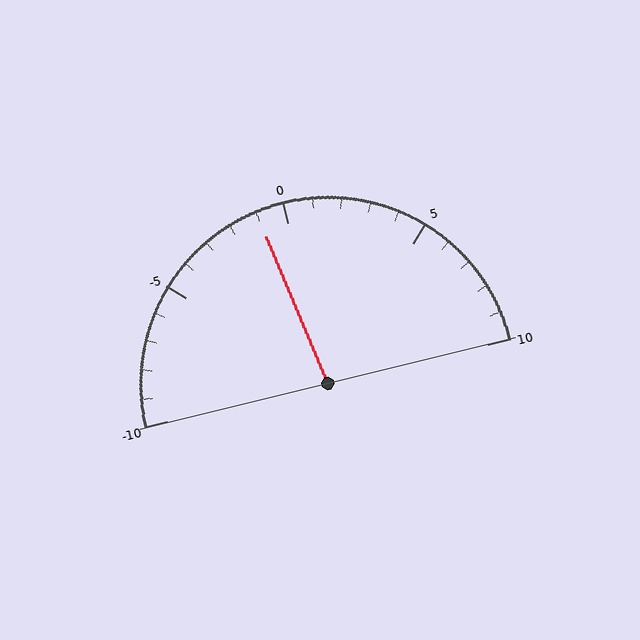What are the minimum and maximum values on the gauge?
The gauge ranges from -10 to 10.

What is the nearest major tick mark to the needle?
The nearest major tick mark is 0.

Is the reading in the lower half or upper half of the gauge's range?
The reading is in the lower half of the range (-10 to 10).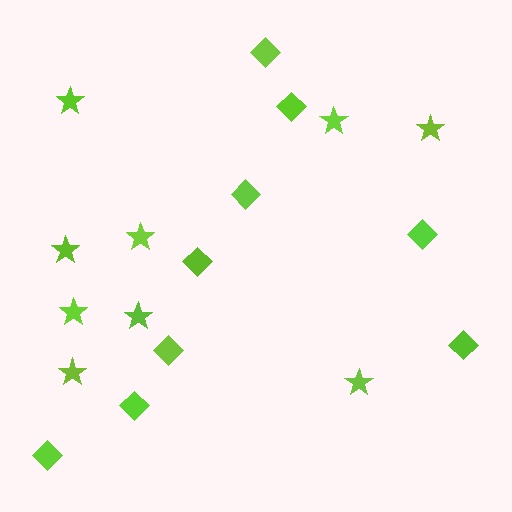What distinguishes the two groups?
There are 2 groups: one group of diamonds (9) and one group of stars (9).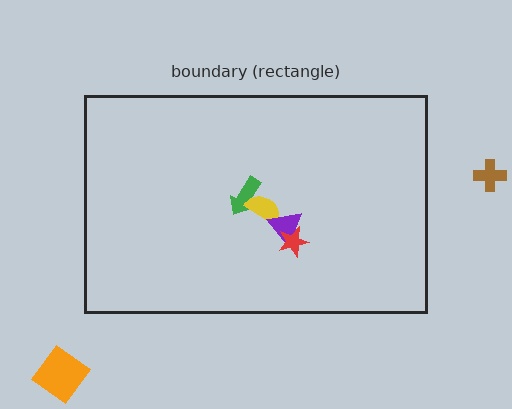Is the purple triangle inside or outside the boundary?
Inside.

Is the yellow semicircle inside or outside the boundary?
Inside.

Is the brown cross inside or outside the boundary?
Outside.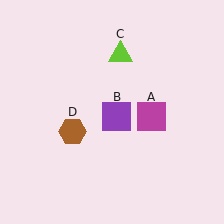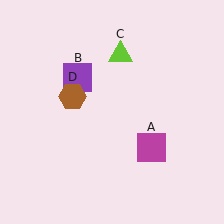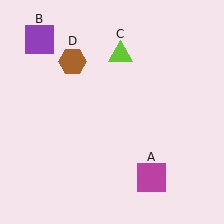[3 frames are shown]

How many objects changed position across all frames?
3 objects changed position: magenta square (object A), purple square (object B), brown hexagon (object D).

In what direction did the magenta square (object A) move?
The magenta square (object A) moved down.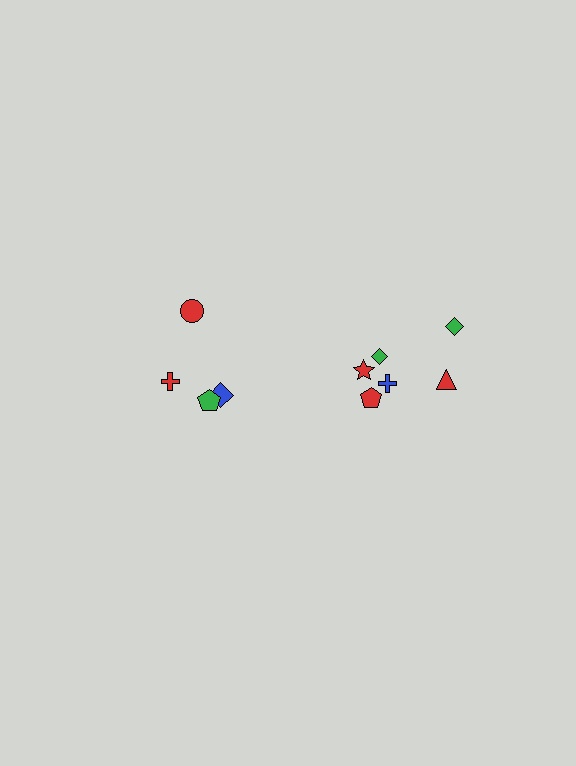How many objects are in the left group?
There are 4 objects.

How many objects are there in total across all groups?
There are 10 objects.